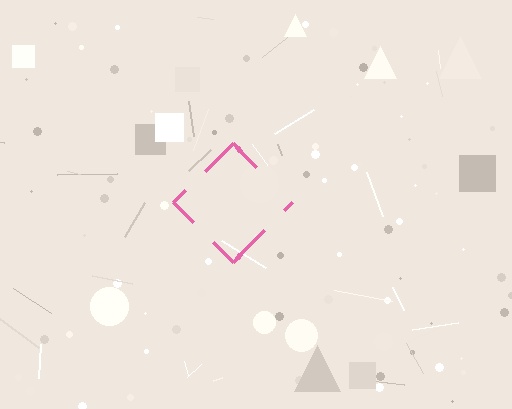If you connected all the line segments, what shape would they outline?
They would outline a diamond.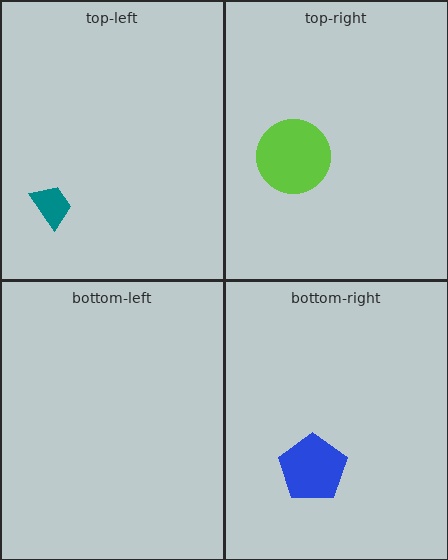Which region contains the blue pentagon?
The bottom-right region.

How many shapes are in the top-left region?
1.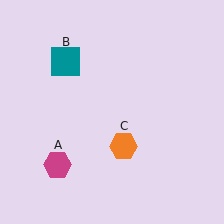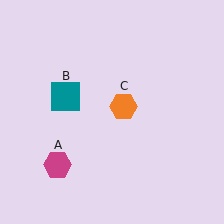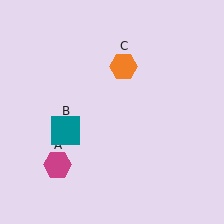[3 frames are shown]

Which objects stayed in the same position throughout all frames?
Magenta hexagon (object A) remained stationary.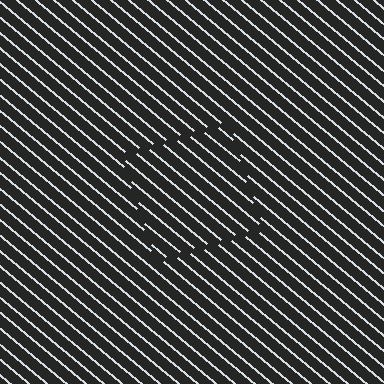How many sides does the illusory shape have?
4 sides — the line-ends trace a square.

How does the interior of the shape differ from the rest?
The interior of the shape contains the same grating, shifted by half a period — the contour is defined by the phase discontinuity where line-ends from the inner and outer gratings abut.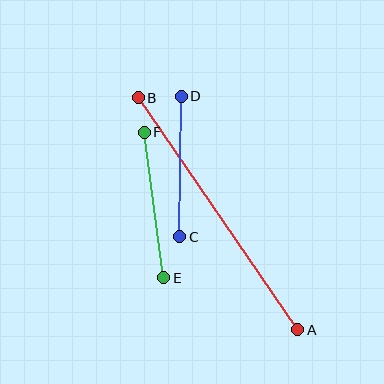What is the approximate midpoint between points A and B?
The midpoint is at approximately (218, 214) pixels.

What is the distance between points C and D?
The distance is approximately 141 pixels.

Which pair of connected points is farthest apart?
Points A and B are farthest apart.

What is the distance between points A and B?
The distance is approximately 282 pixels.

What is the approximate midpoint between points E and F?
The midpoint is at approximately (154, 205) pixels.